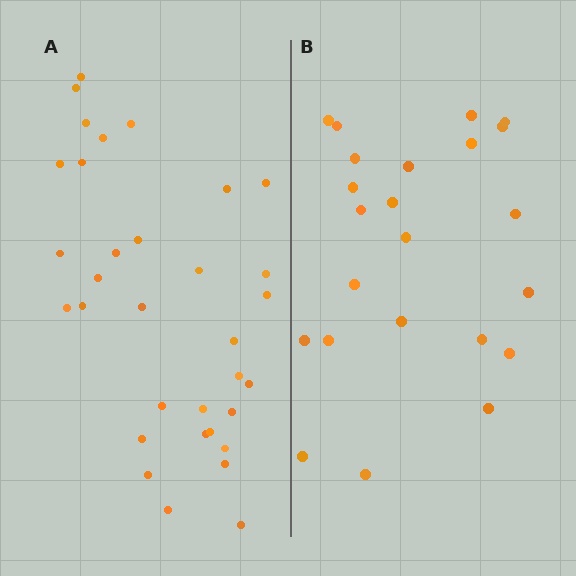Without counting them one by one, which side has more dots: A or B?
Region A (the left region) has more dots.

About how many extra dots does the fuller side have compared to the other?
Region A has roughly 10 or so more dots than region B.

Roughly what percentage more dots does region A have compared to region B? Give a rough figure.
About 45% more.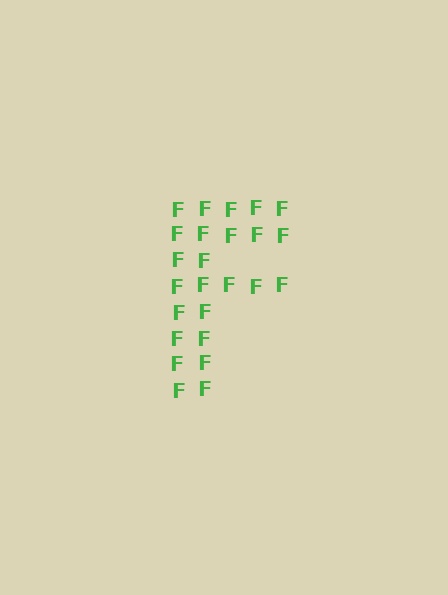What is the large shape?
The large shape is the letter F.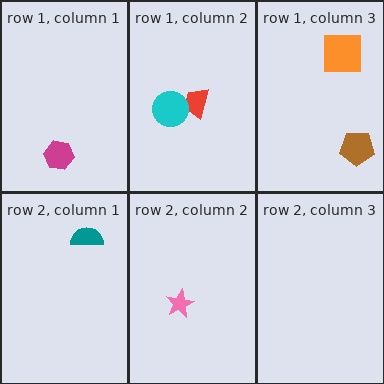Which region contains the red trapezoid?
The row 1, column 2 region.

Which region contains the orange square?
The row 1, column 3 region.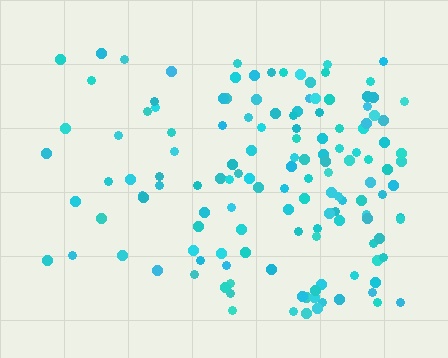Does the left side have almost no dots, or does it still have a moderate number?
Still a moderate number, just noticeably fewer than the right.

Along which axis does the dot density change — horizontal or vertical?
Horizontal.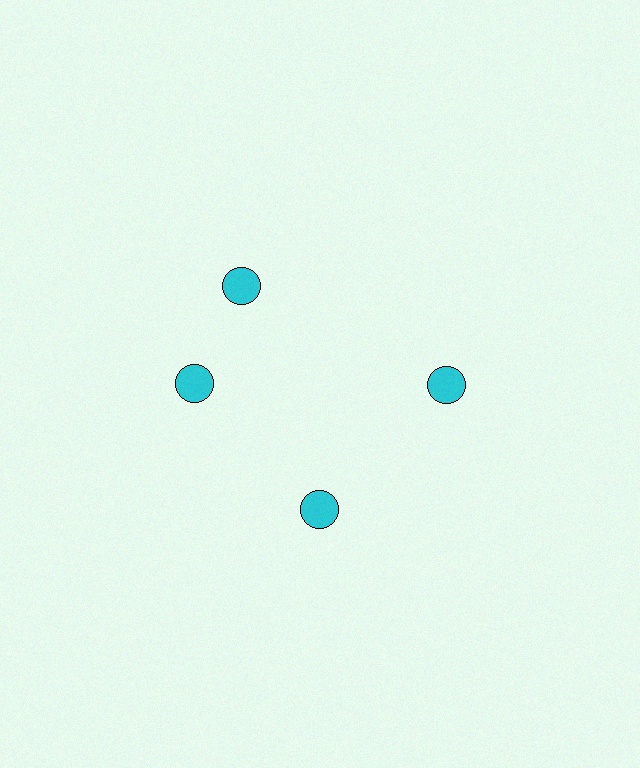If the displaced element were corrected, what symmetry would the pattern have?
It would have 4-fold rotational symmetry — the pattern would map onto itself every 90 degrees.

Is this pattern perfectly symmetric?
No. The 4 cyan circles are arranged in a ring, but one element near the 12 o'clock position is rotated out of alignment along the ring, breaking the 4-fold rotational symmetry.